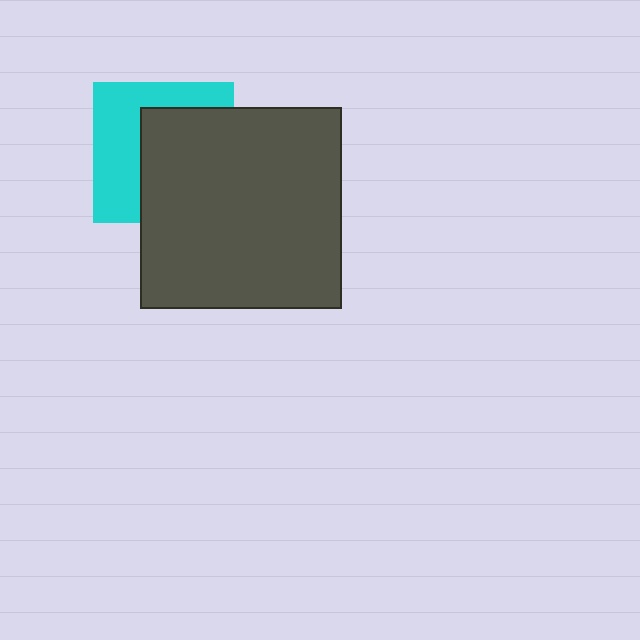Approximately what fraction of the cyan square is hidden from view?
Roughly 55% of the cyan square is hidden behind the dark gray square.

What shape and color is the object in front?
The object in front is a dark gray square.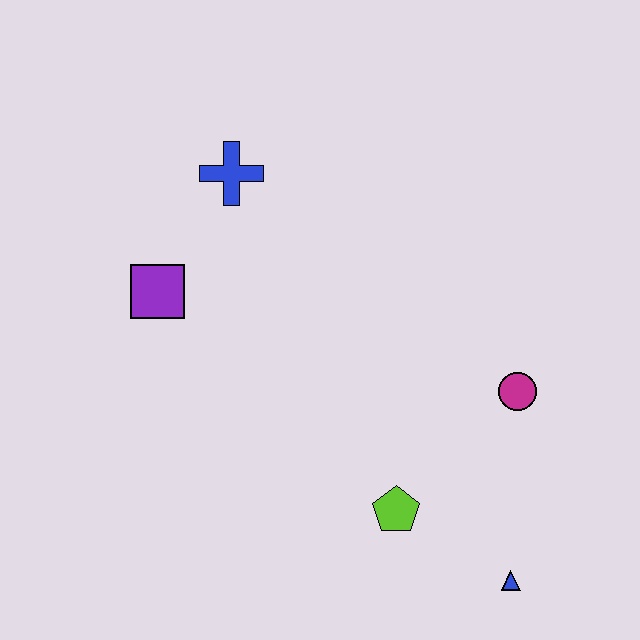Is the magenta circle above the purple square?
No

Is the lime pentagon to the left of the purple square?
No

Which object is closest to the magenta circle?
The lime pentagon is closest to the magenta circle.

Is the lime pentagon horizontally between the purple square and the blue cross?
No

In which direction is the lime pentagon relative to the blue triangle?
The lime pentagon is to the left of the blue triangle.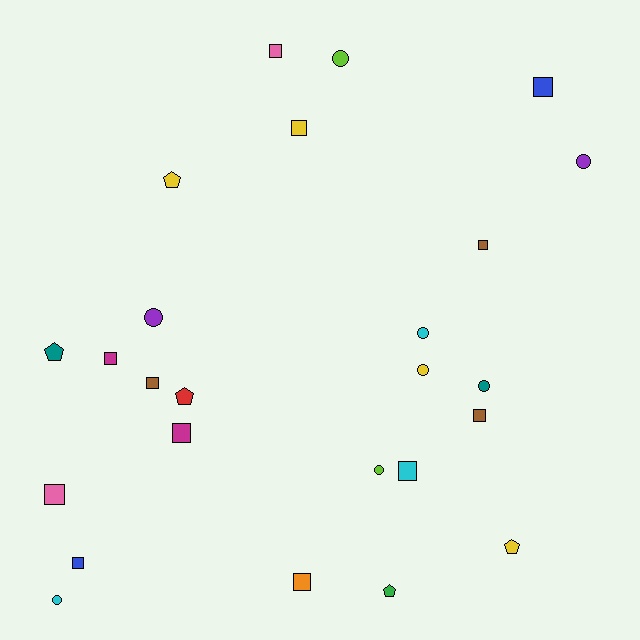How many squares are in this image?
There are 12 squares.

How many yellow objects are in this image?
There are 4 yellow objects.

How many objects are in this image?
There are 25 objects.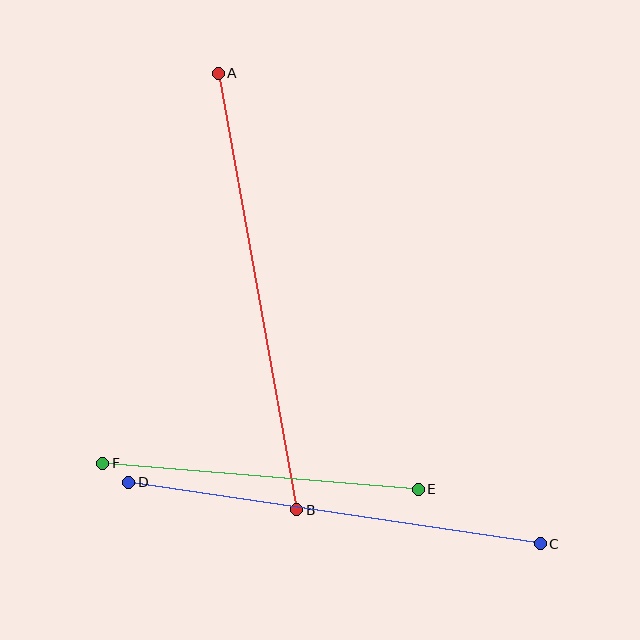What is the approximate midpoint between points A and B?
The midpoint is at approximately (257, 292) pixels.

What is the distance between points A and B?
The distance is approximately 444 pixels.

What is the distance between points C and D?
The distance is approximately 416 pixels.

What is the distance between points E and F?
The distance is approximately 316 pixels.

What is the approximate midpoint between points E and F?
The midpoint is at approximately (261, 476) pixels.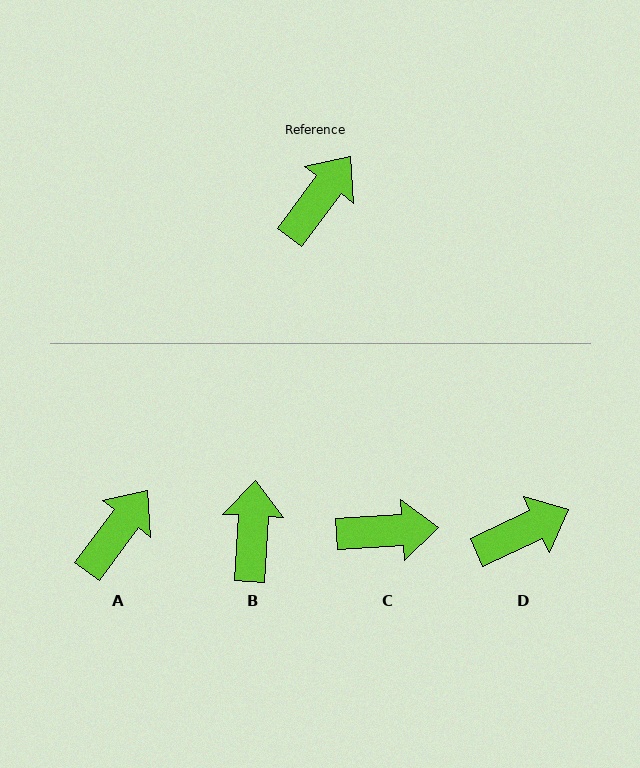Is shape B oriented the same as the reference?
No, it is off by about 34 degrees.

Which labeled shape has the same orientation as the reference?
A.